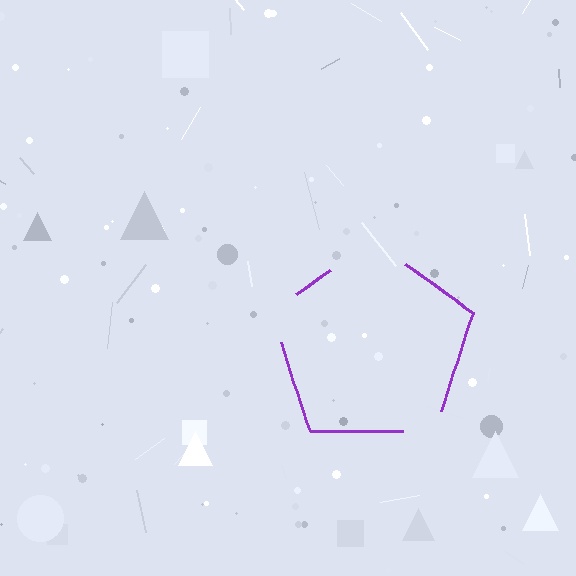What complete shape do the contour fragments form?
The contour fragments form a pentagon.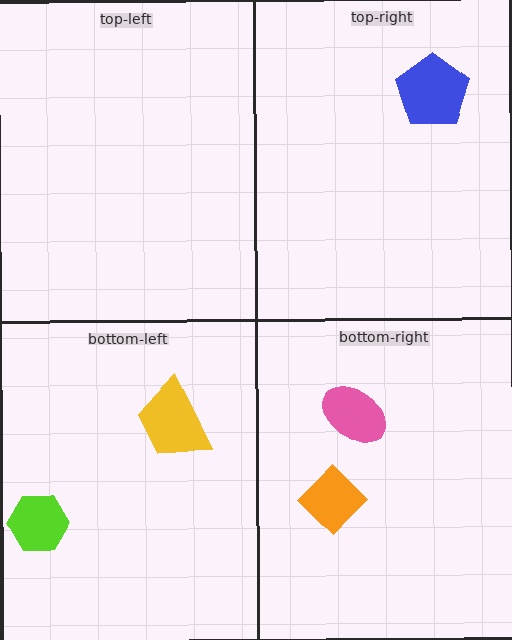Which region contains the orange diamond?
The bottom-right region.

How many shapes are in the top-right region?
1.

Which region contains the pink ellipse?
The bottom-right region.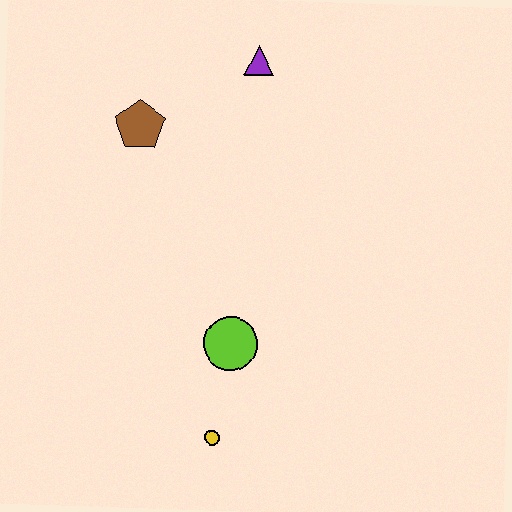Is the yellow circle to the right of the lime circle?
No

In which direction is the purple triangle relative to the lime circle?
The purple triangle is above the lime circle.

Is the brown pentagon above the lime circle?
Yes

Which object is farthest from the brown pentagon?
The yellow circle is farthest from the brown pentagon.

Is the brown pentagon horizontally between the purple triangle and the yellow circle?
No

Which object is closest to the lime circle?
The yellow circle is closest to the lime circle.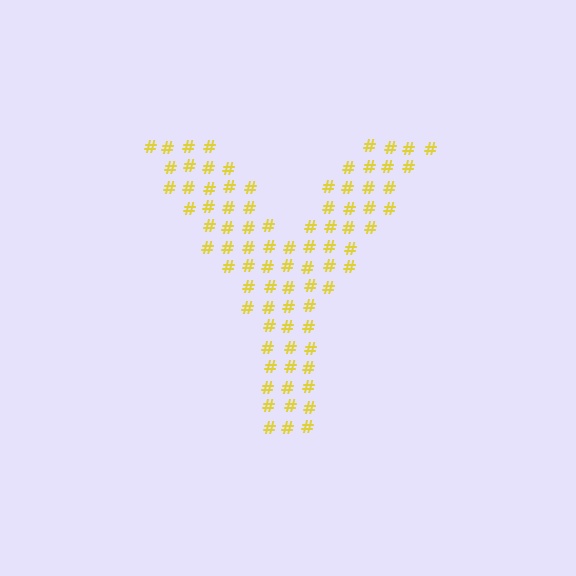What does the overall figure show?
The overall figure shows the letter Y.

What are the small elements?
The small elements are hash symbols.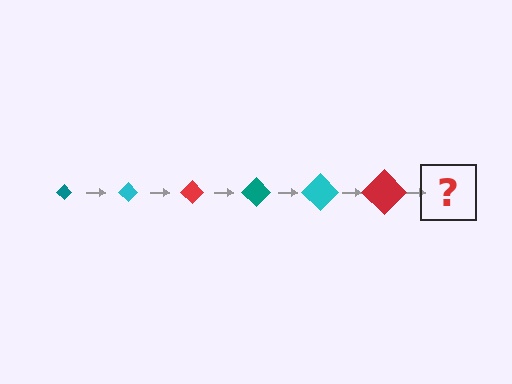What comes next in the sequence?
The next element should be a teal diamond, larger than the previous one.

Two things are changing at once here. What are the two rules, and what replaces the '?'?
The two rules are that the diamond grows larger each step and the color cycles through teal, cyan, and red. The '?' should be a teal diamond, larger than the previous one.